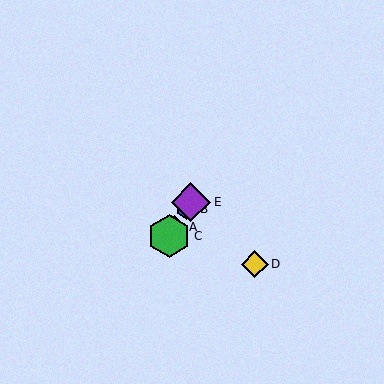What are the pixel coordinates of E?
Object E is at (191, 202).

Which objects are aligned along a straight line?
Objects A, B, C, E are aligned along a straight line.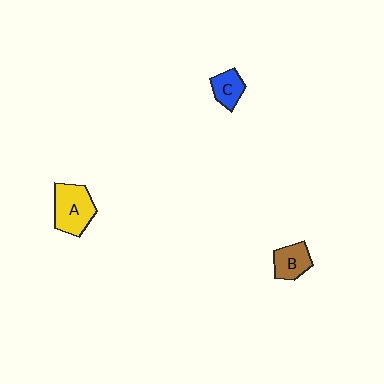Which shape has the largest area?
Shape A (yellow).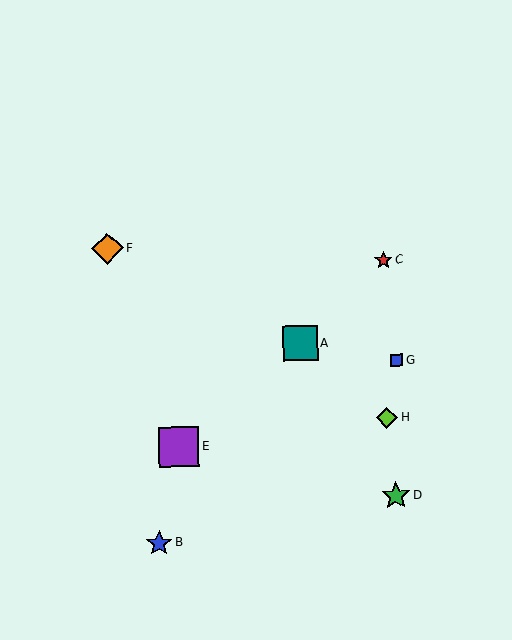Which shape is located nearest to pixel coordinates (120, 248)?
The orange diamond (labeled F) at (107, 248) is nearest to that location.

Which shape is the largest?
The purple square (labeled E) is the largest.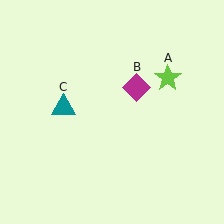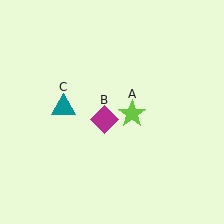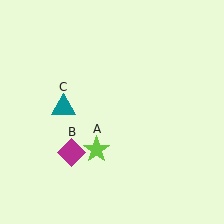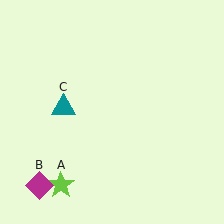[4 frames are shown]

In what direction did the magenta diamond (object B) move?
The magenta diamond (object B) moved down and to the left.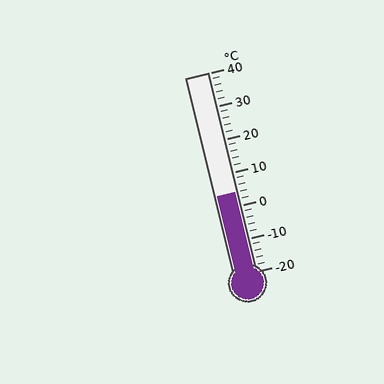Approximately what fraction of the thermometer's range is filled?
The thermometer is filled to approximately 40% of its range.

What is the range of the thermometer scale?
The thermometer scale ranges from -20°C to 40°C.